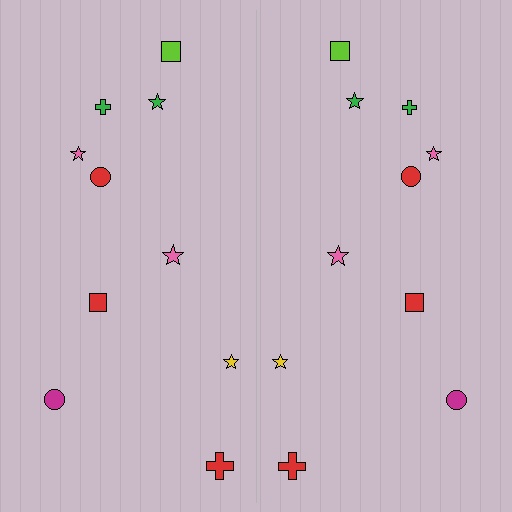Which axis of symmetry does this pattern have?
The pattern has a vertical axis of symmetry running through the center of the image.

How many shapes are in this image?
There are 20 shapes in this image.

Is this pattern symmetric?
Yes, this pattern has bilateral (reflection) symmetry.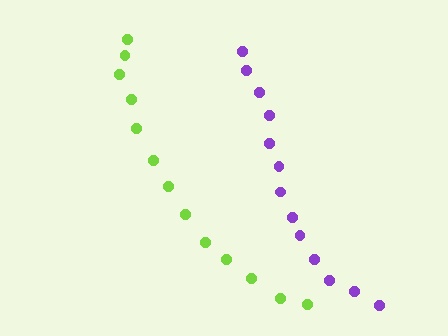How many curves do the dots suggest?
There are 2 distinct paths.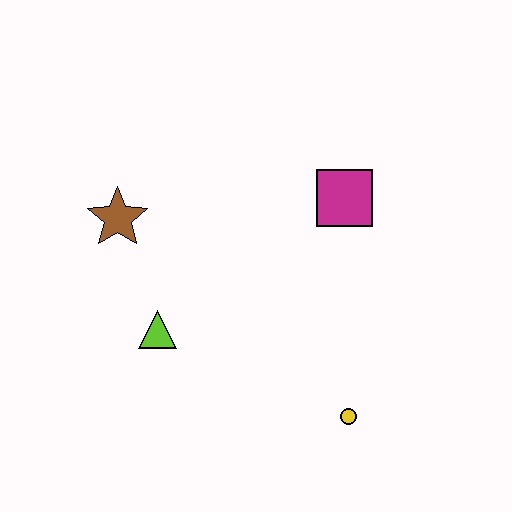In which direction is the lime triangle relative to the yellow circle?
The lime triangle is to the left of the yellow circle.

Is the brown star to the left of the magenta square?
Yes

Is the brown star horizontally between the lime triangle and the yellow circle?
No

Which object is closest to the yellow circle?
The lime triangle is closest to the yellow circle.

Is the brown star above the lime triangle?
Yes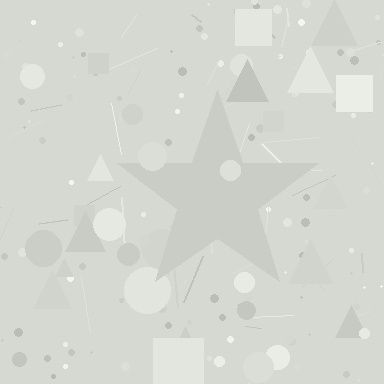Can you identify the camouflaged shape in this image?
The camouflaged shape is a star.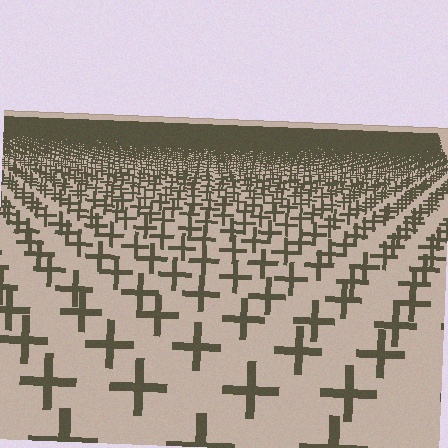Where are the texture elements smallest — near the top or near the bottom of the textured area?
Near the top.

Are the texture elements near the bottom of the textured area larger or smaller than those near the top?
Larger. Near the bottom, elements are closer to the viewer and appear at a bigger on-screen size.